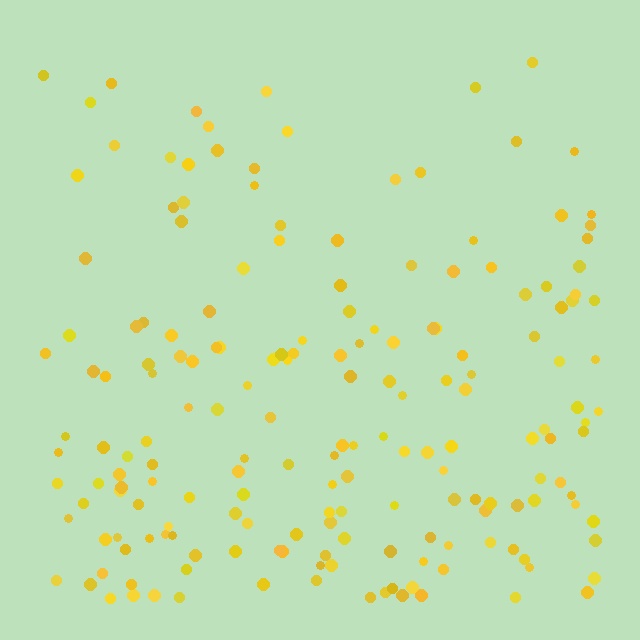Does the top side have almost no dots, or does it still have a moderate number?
Still a moderate number, just noticeably fewer than the bottom.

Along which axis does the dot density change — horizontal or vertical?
Vertical.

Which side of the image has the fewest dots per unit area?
The top.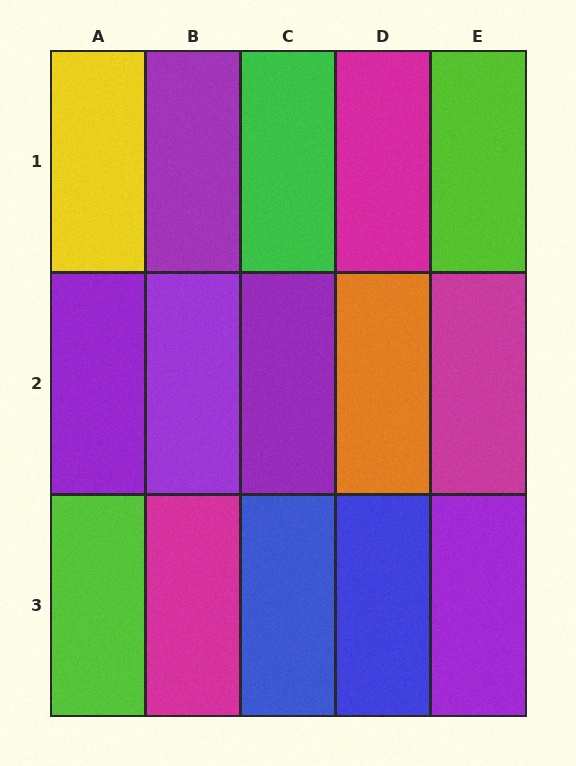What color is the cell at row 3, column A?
Lime.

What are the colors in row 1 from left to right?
Yellow, purple, green, magenta, lime.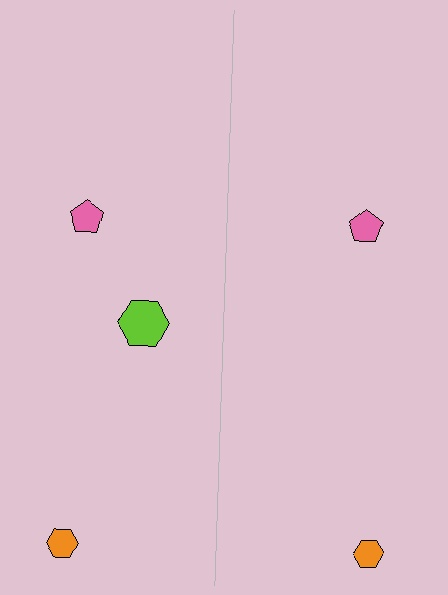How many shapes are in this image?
There are 5 shapes in this image.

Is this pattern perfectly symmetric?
No, the pattern is not perfectly symmetric. A lime hexagon is missing from the right side.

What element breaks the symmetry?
A lime hexagon is missing from the right side.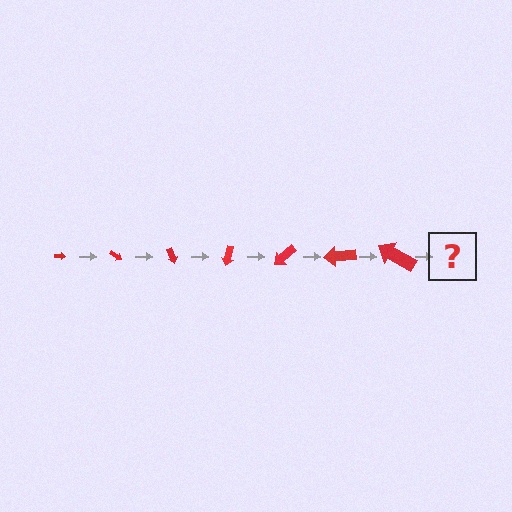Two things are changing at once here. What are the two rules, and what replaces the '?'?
The two rules are that the arrow grows larger each step and it rotates 35 degrees each step. The '?' should be an arrow, larger than the previous one and rotated 245 degrees from the start.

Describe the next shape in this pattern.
It should be an arrow, larger than the previous one and rotated 245 degrees from the start.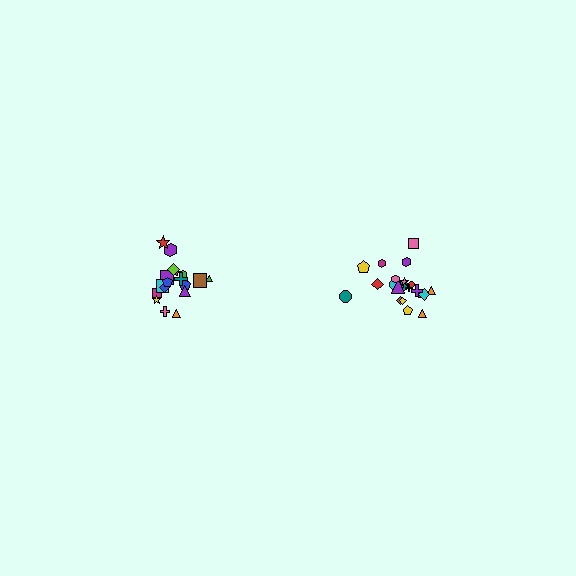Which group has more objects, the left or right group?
The right group.